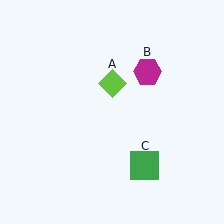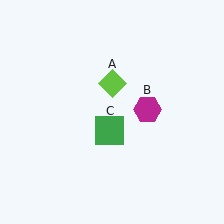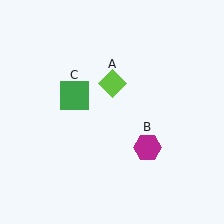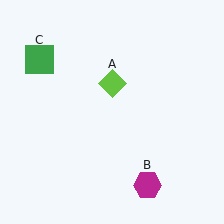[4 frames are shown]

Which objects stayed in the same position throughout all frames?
Lime diamond (object A) remained stationary.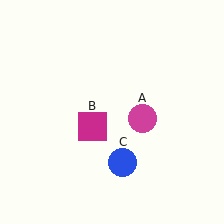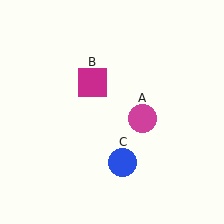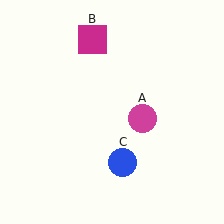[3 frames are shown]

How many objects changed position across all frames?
1 object changed position: magenta square (object B).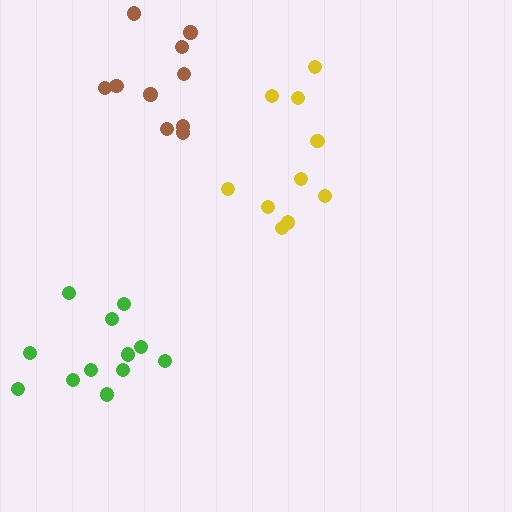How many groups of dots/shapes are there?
There are 3 groups.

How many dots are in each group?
Group 1: 12 dots, Group 2: 10 dots, Group 3: 10 dots (32 total).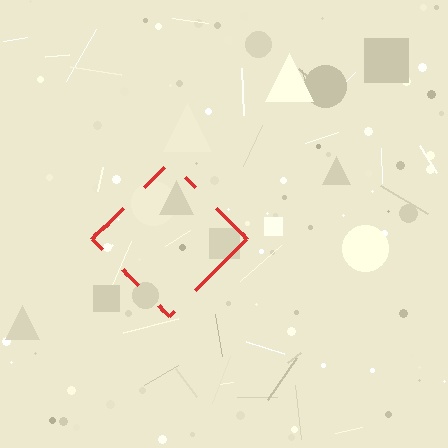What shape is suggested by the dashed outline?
The dashed outline suggests a diamond.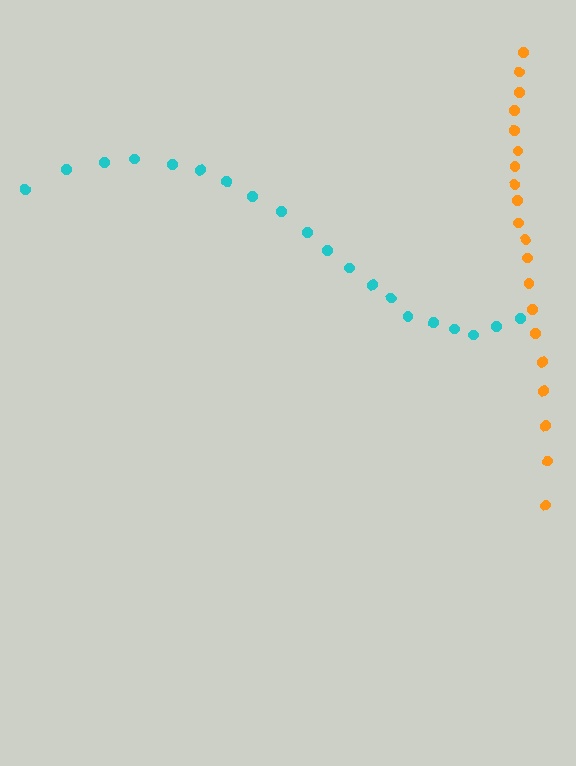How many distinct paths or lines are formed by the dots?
There are 2 distinct paths.